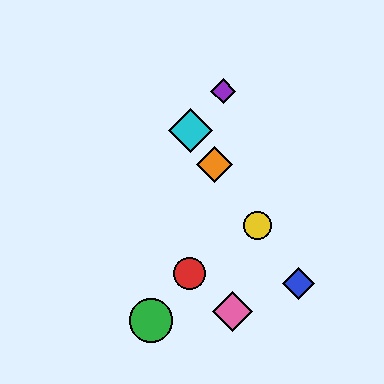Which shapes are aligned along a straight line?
The blue diamond, the yellow circle, the orange diamond, the cyan diamond are aligned along a straight line.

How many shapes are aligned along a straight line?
4 shapes (the blue diamond, the yellow circle, the orange diamond, the cyan diamond) are aligned along a straight line.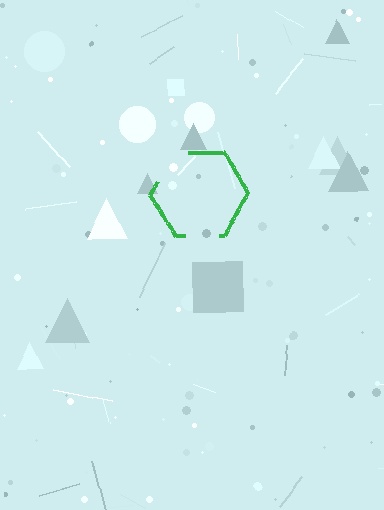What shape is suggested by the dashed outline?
The dashed outline suggests a hexagon.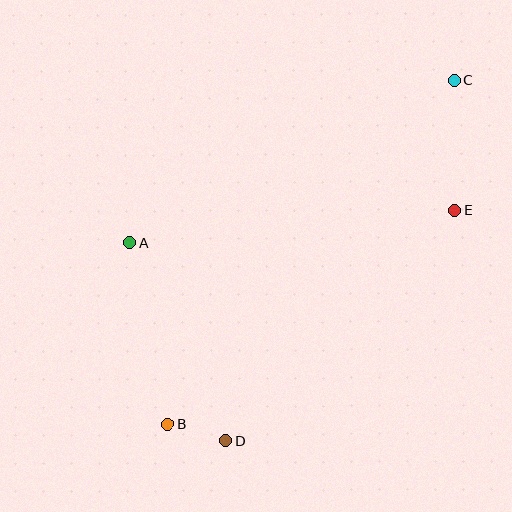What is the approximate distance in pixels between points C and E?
The distance between C and E is approximately 130 pixels.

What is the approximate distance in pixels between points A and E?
The distance between A and E is approximately 327 pixels.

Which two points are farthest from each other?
Points B and C are farthest from each other.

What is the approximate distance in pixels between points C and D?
The distance between C and D is approximately 427 pixels.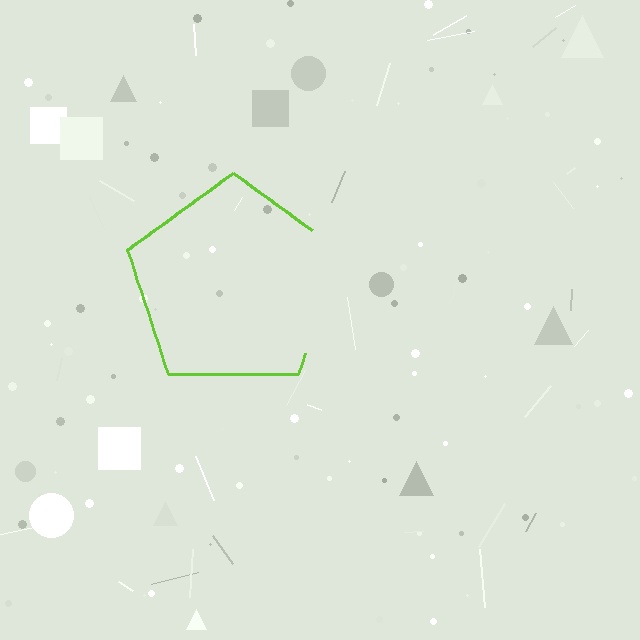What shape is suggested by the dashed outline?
The dashed outline suggests a pentagon.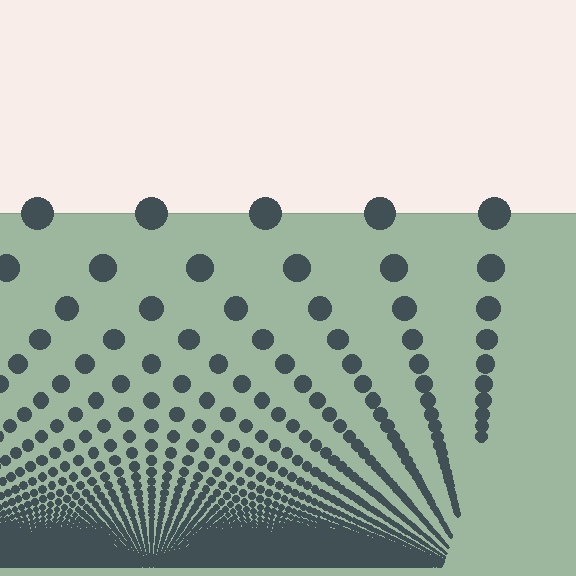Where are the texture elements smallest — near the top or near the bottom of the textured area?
Near the bottom.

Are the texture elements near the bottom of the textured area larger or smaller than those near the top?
Smaller. The gradient is inverted — elements near the bottom are smaller and denser.